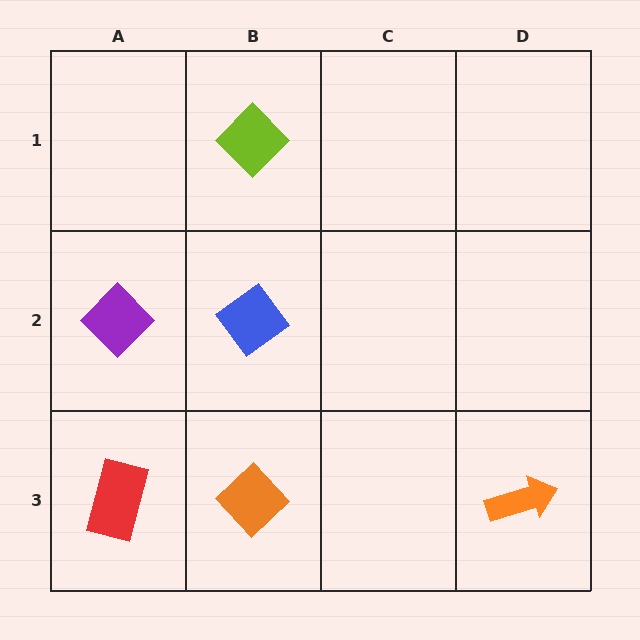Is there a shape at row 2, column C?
No, that cell is empty.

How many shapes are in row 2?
2 shapes.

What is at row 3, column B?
An orange diamond.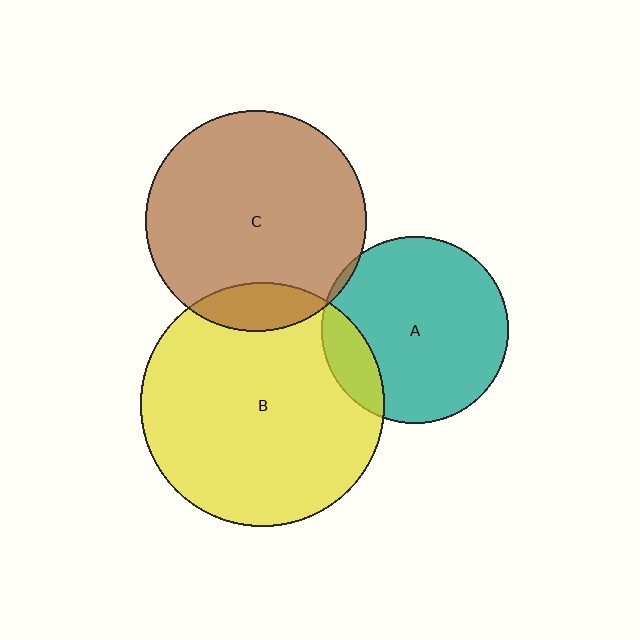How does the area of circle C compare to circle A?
Approximately 1.4 times.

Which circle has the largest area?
Circle B (yellow).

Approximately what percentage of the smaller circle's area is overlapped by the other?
Approximately 15%.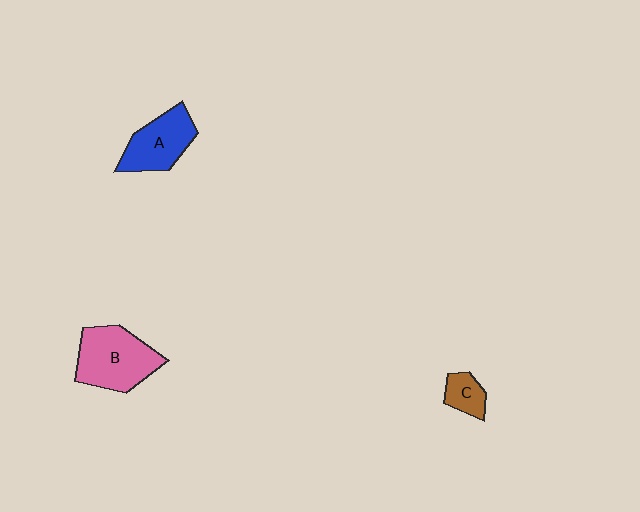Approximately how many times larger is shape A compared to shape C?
Approximately 2.2 times.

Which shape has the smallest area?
Shape C (brown).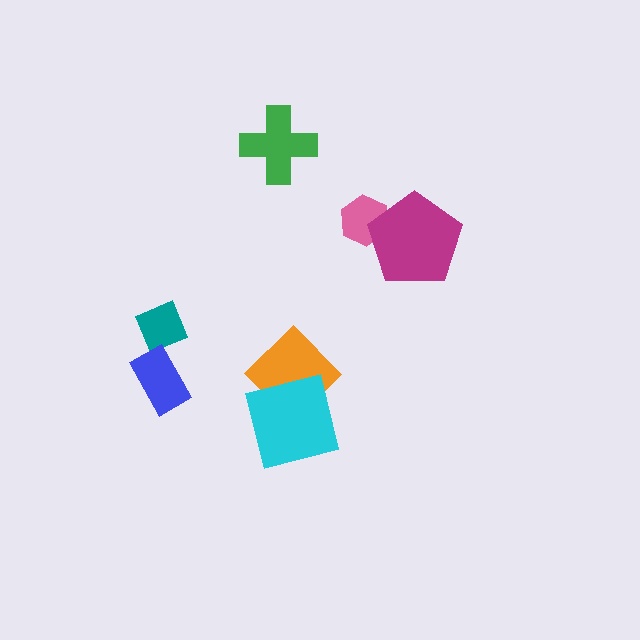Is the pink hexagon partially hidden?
Yes, it is partially covered by another shape.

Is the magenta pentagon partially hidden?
No, no other shape covers it.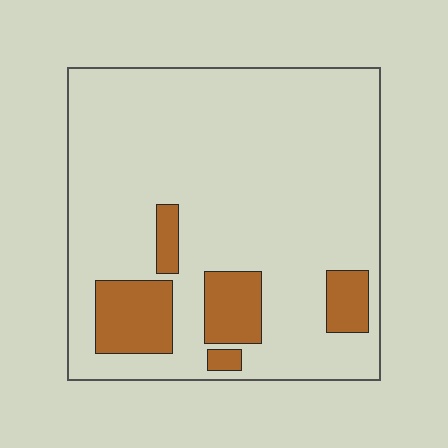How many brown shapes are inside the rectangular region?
5.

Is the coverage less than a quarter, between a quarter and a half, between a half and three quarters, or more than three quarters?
Less than a quarter.